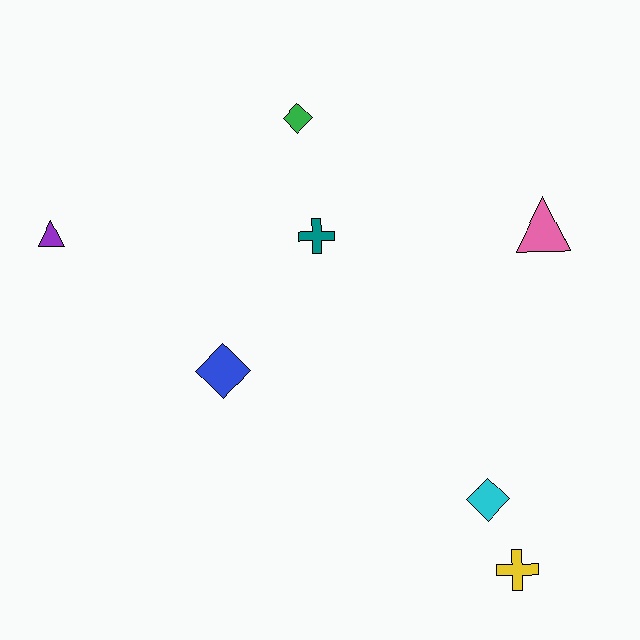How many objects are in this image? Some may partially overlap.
There are 7 objects.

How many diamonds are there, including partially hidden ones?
There are 3 diamonds.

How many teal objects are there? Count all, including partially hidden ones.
There is 1 teal object.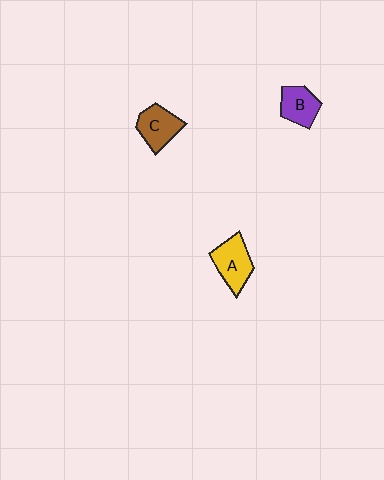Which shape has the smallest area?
Shape B (purple).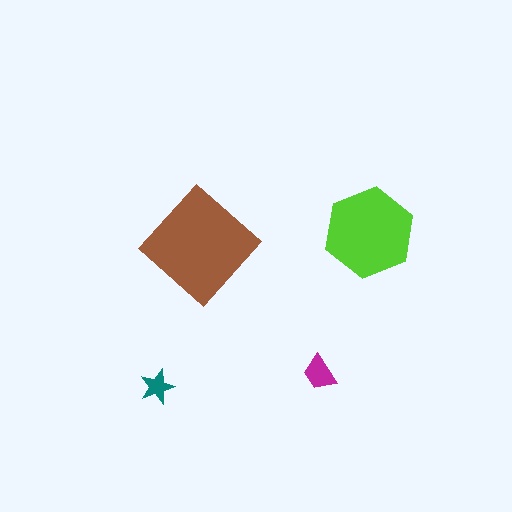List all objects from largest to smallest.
The brown diamond, the lime hexagon, the magenta trapezoid, the teal star.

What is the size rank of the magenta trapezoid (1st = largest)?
3rd.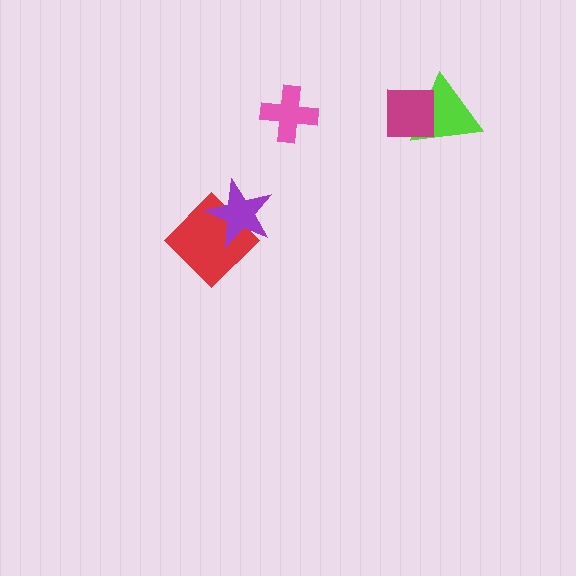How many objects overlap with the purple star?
1 object overlaps with the purple star.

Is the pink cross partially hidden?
No, no other shape covers it.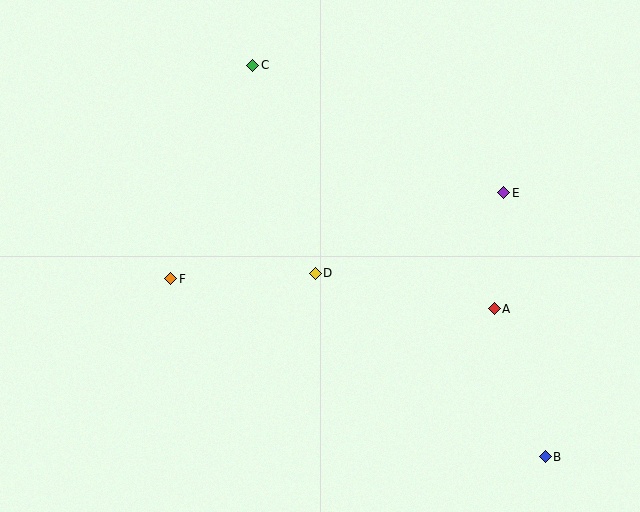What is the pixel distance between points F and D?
The distance between F and D is 145 pixels.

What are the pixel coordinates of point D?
Point D is at (315, 273).